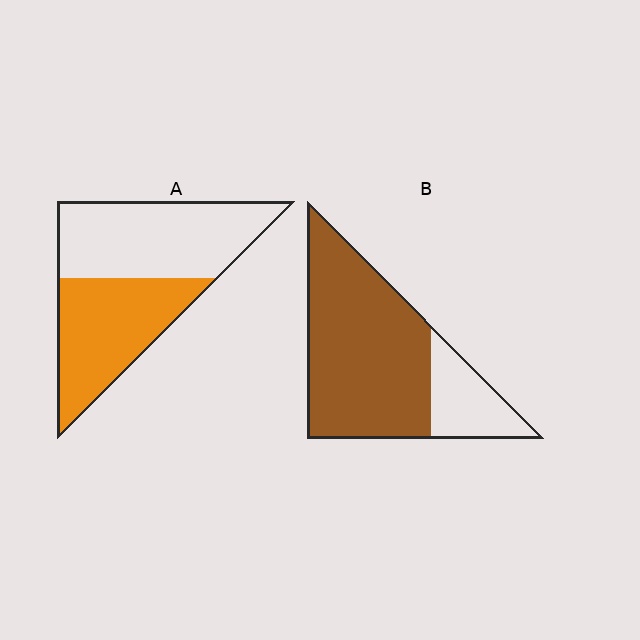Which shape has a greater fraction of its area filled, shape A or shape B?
Shape B.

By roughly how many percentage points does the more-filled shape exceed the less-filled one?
By roughly 30 percentage points (B over A).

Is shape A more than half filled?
No.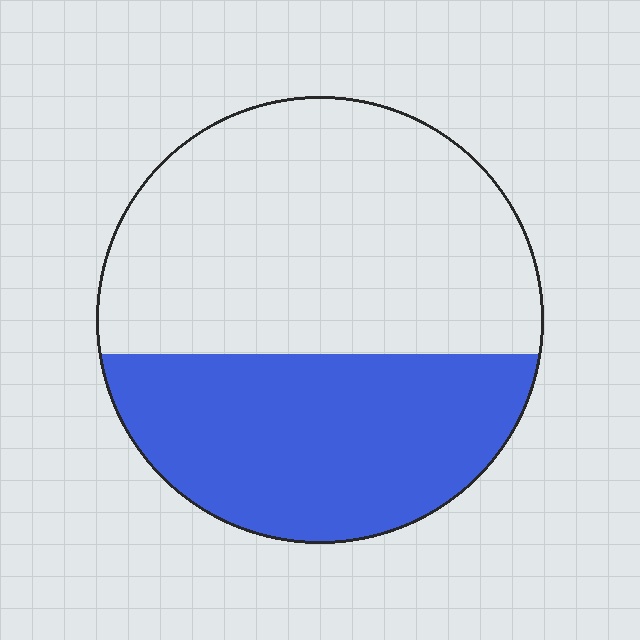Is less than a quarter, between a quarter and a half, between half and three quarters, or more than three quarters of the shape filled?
Between a quarter and a half.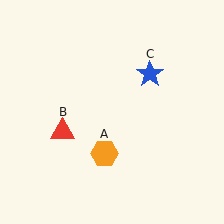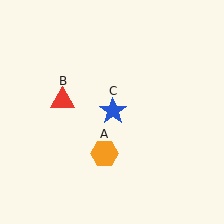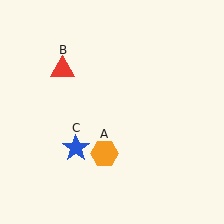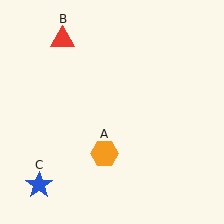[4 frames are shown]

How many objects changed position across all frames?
2 objects changed position: red triangle (object B), blue star (object C).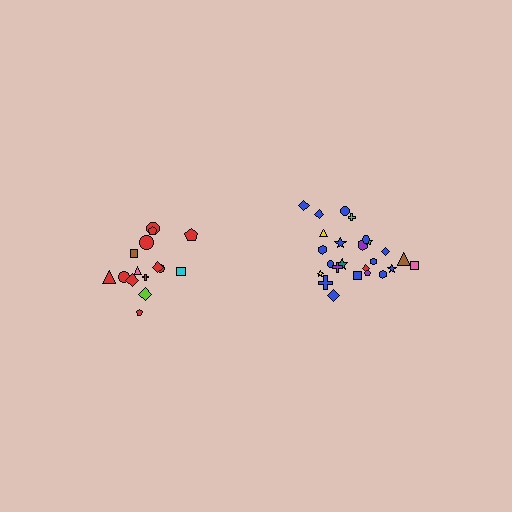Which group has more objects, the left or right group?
The right group.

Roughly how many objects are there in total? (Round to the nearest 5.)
Roughly 40 objects in total.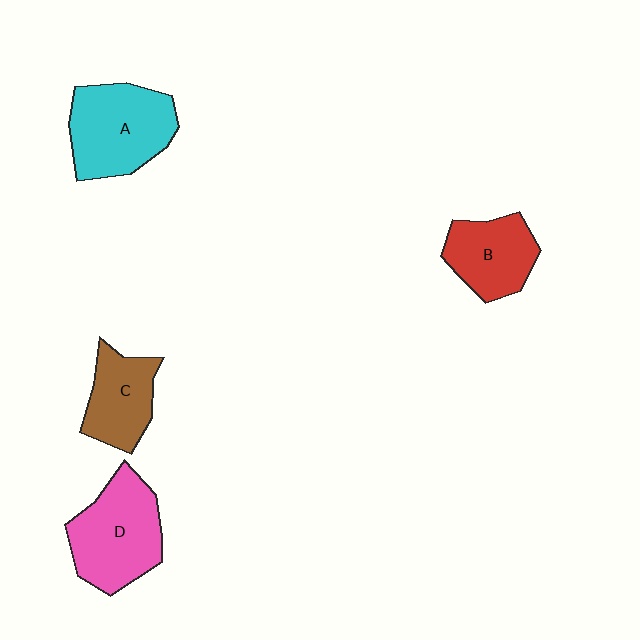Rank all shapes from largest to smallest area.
From largest to smallest: A (cyan), D (pink), B (red), C (brown).